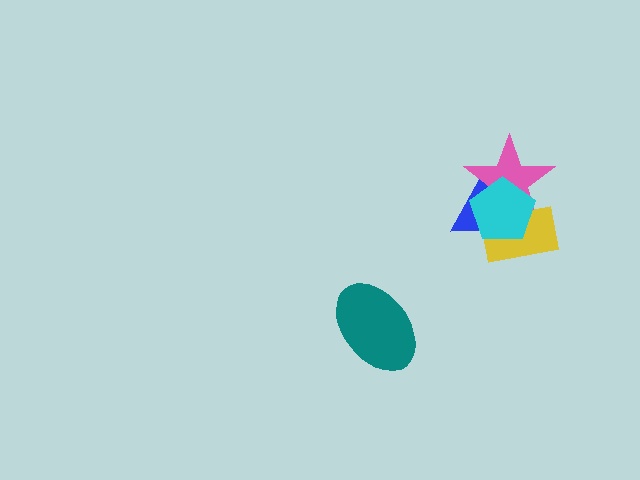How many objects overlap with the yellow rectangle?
3 objects overlap with the yellow rectangle.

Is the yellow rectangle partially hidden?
Yes, it is partially covered by another shape.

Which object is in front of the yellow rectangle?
The cyan pentagon is in front of the yellow rectangle.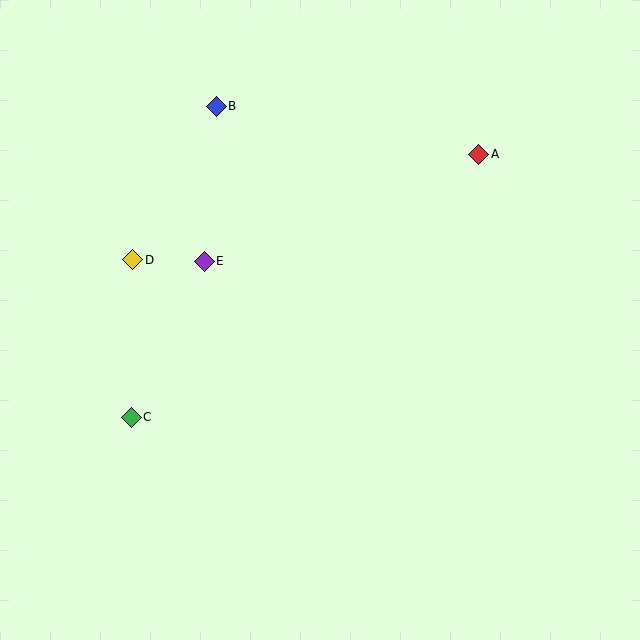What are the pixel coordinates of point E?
Point E is at (204, 261).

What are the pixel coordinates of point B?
Point B is at (216, 106).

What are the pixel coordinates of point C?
Point C is at (131, 417).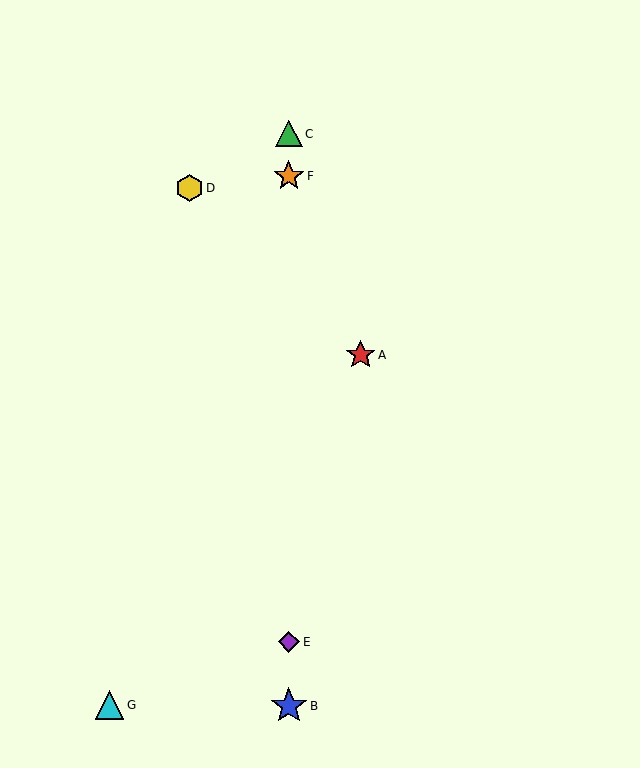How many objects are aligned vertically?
4 objects (B, C, E, F) are aligned vertically.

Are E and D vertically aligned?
No, E is at x≈289 and D is at x≈190.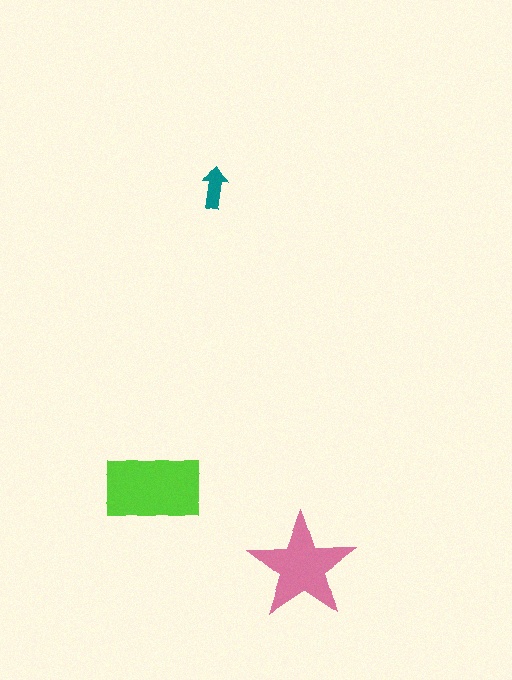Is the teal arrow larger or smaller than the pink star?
Smaller.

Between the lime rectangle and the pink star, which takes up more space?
The lime rectangle.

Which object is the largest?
The lime rectangle.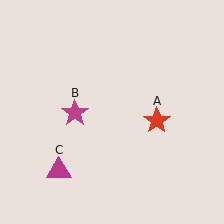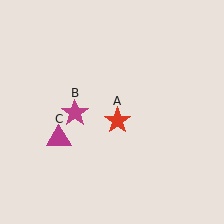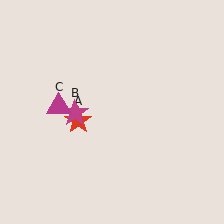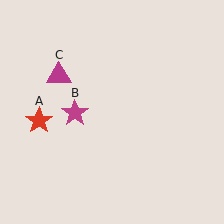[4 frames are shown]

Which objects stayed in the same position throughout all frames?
Magenta star (object B) remained stationary.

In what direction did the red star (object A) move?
The red star (object A) moved left.